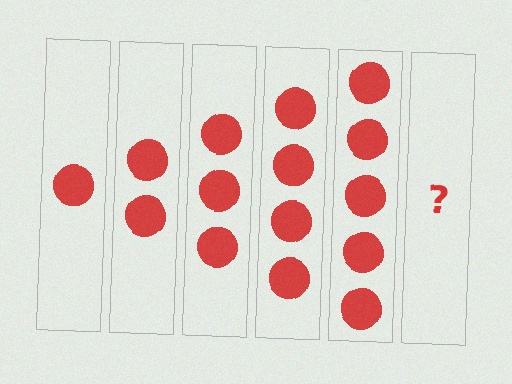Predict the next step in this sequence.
The next step is 6 circles.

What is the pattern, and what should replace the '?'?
The pattern is that each step adds one more circle. The '?' should be 6 circles.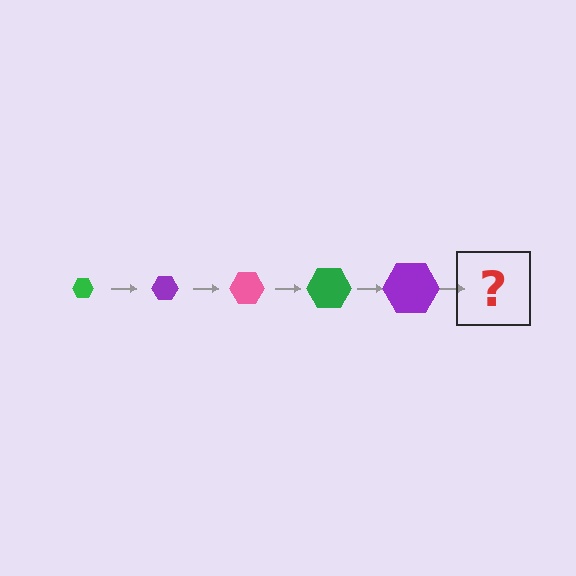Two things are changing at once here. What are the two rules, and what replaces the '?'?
The two rules are that the hexagon grows larger each step and the color cycles through green, purple, and pink. The '?' should be a pink hexagon, larger than the previous one.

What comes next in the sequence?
The next element should be a pink hexagon, larger than the previous one.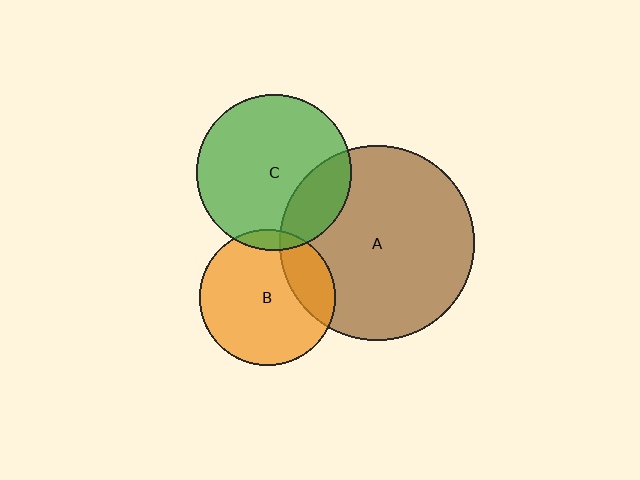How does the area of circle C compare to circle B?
Approximately 1.3 times.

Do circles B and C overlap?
Yes.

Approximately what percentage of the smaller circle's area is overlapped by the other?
Approximately 5%.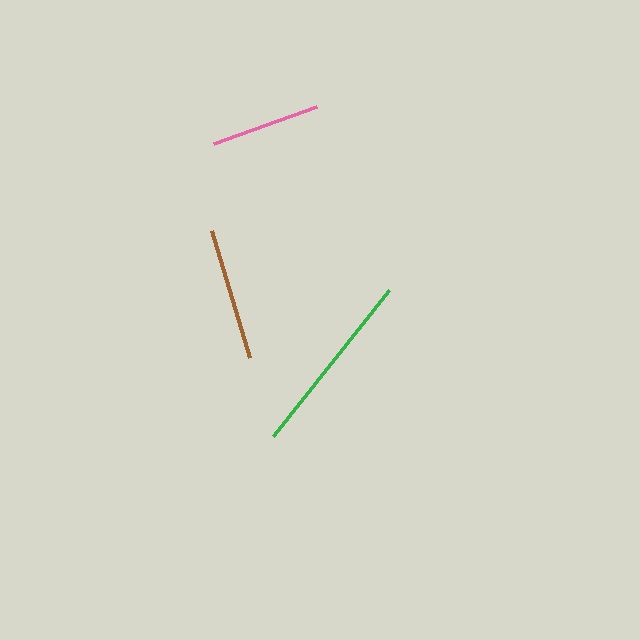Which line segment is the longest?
The green line is the longest at approximately 187 pixels.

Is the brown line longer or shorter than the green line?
The green line is longer than the brown line.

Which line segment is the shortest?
The pink line is the shortest at approximately 110 pixels.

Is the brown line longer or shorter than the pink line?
The brown line is longer than the pink line.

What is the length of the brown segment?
The brown segment is approximately 132 pixels long.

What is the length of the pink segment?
The pink segment is approximately 110 pixels long.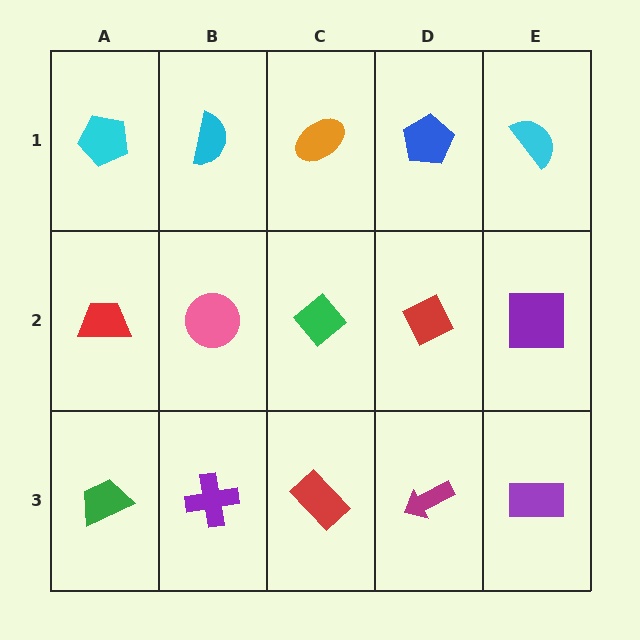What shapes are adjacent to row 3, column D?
A red diamond (row 2, column D), a red rectangle (row 3, column C), a purple rectangle (row 3, column E).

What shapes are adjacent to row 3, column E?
A purple square (row 2, column E), a magenta arrow (row 3, column D).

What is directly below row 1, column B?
A pink circle.